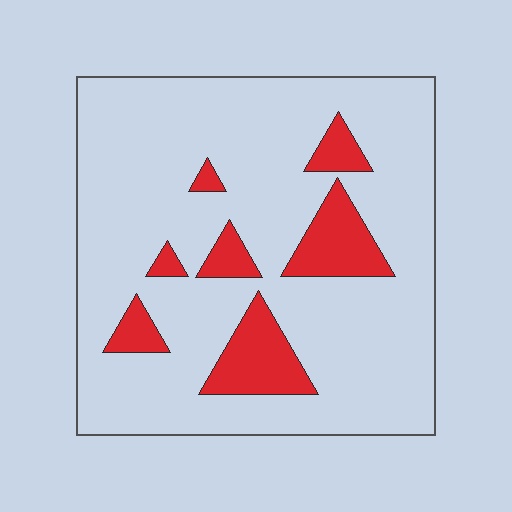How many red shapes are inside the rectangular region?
7.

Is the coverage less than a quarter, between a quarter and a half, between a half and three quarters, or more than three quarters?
Less than a quarter.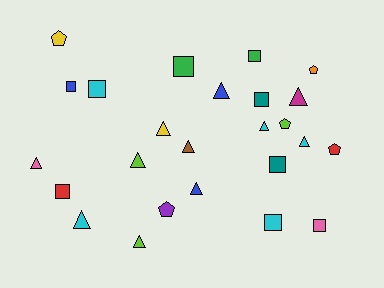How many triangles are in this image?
There are 11 triangles.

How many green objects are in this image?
There are 2 green objects.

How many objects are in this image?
There are 25 objects.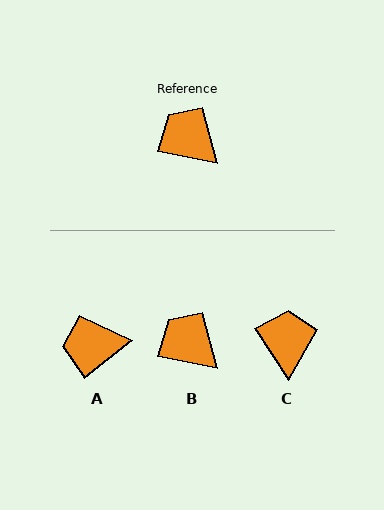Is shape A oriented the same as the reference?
No, it is off by about 50 degrees.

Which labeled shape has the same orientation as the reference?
B.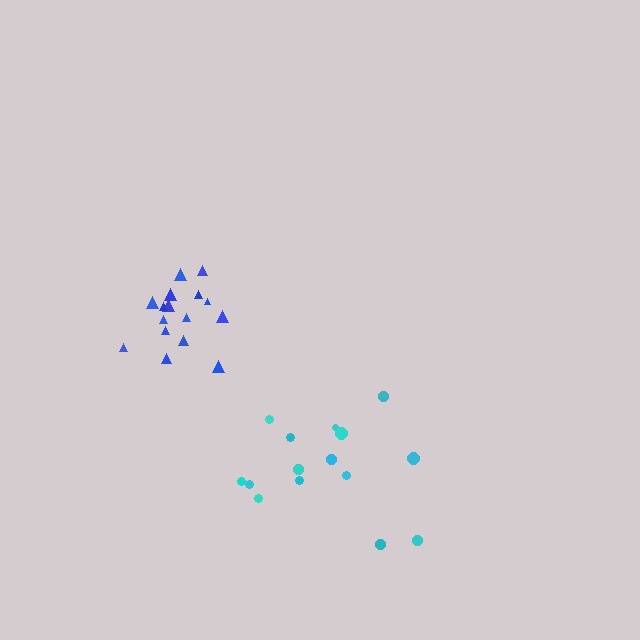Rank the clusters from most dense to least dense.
blue, cyan.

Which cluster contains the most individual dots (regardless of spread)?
Blue (16).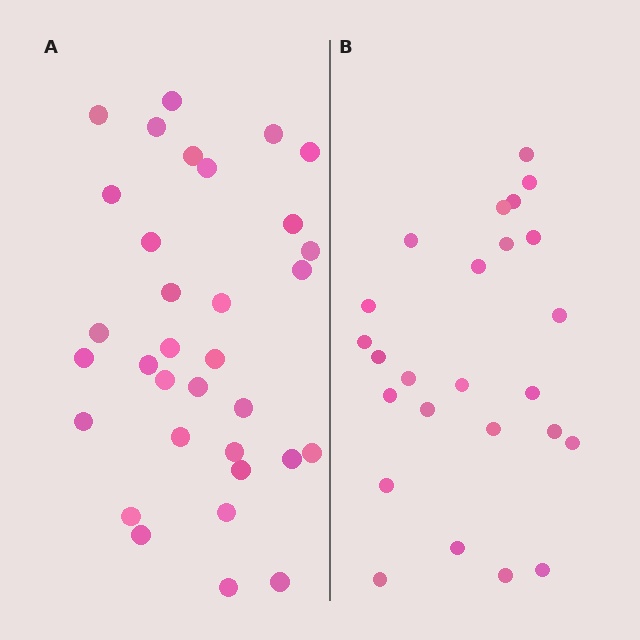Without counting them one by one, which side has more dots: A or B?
Region A (the left region) has more dots.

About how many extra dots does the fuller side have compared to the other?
Region A has roughly 8 or so more dots than region B.